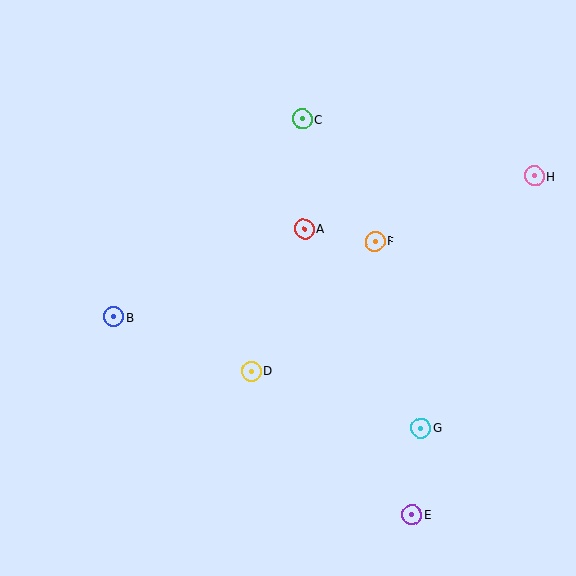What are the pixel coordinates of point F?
Point F is at (375, 241).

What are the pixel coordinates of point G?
Point G is at (421, 428).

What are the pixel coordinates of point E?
Point E is at (412, 515).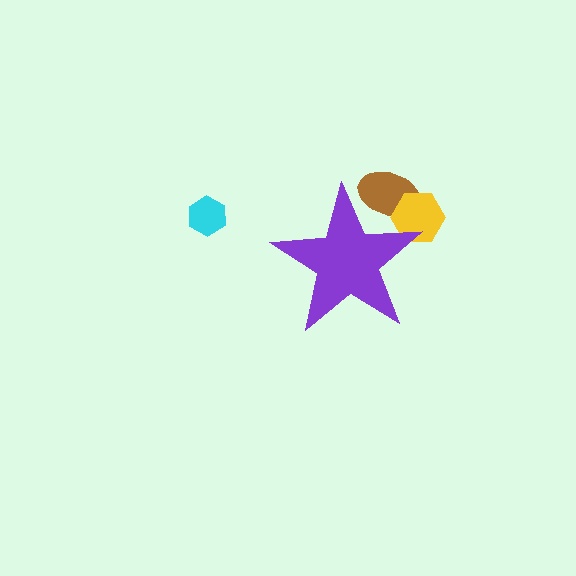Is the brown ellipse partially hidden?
Yes, the brown ellipse is partially hidden behind the purple star.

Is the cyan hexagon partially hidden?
No, the cyan hexagon is fully visible.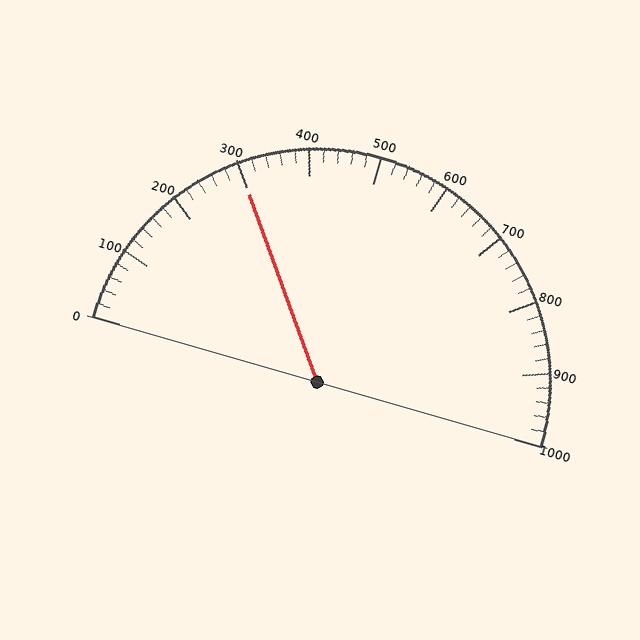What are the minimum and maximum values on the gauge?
The gauge ranges from 0 to 1000.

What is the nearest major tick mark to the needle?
The nearest major tick mark is 300.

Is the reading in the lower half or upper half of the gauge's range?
The reading is in the lower half of the range (0 to 1000).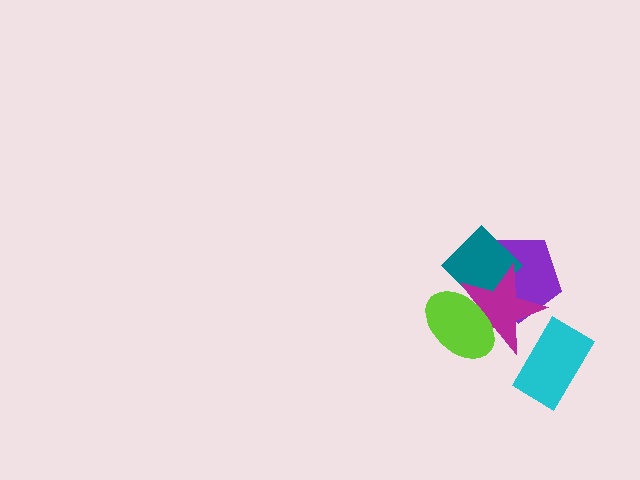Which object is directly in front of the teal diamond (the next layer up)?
The magenta star is directly in front of the teal diamond.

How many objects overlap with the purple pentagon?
3 objects overlap with the purple pentagon.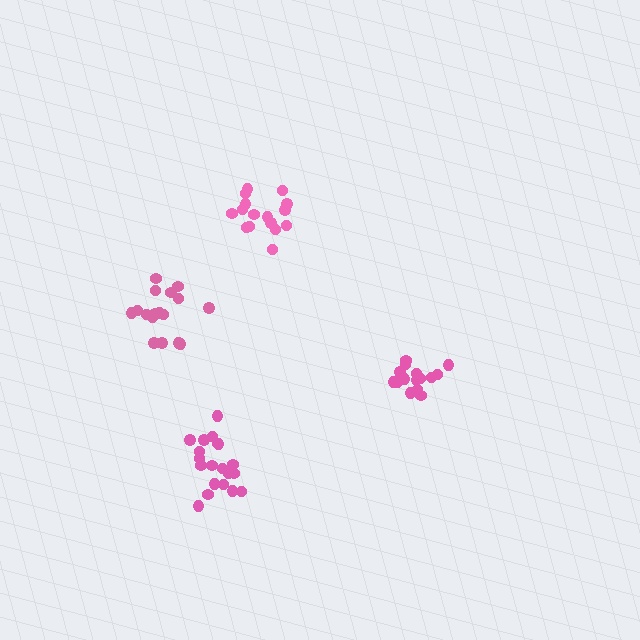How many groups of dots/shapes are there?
There are 4 groups.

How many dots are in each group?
Group 1: 15 dots, Group 2: 16 dots, Group 3: 20 dots, Group 4: 17 dots (68 total).